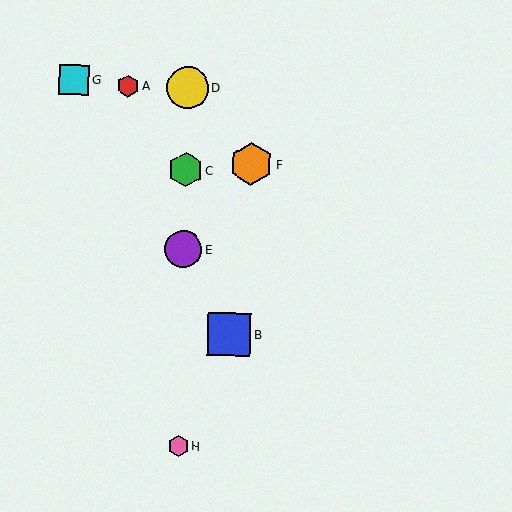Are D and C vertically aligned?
Yes, both are at x≈187.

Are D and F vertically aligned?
No, D is at x≈187 and F is at x≈251.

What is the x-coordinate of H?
Object H is at x≈178.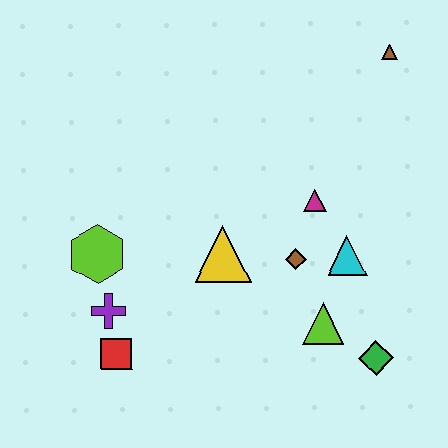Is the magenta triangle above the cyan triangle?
Yes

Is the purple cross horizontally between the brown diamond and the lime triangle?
No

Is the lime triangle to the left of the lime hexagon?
No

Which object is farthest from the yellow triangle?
The brown triangle is farthest from the yellow triangle.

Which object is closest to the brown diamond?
The cyan triangle is closest to the brown diamond.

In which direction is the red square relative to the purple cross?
The red square is below the purple cross.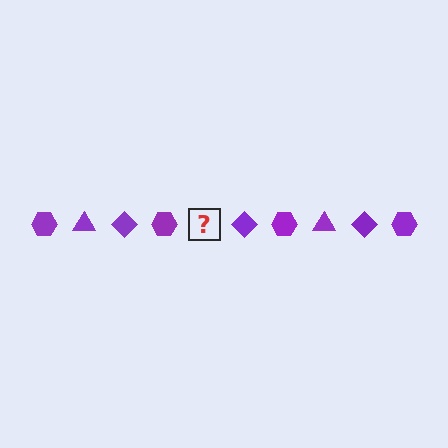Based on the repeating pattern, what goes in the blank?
The blank should be a purple triangle.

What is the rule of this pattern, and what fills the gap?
The rule is that the pattern cycles through hexagon, triangle, diamond shapes in purple. The gap should be filled with a purple triangle.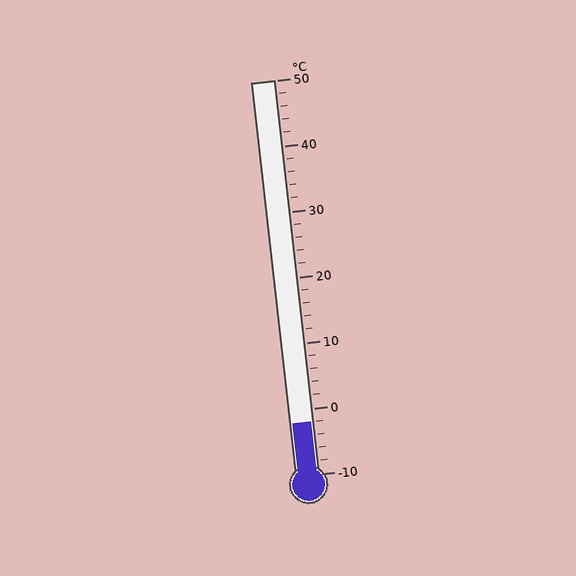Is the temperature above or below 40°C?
The temperature is below 40°C.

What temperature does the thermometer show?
The thermometer shows approximately -2°C.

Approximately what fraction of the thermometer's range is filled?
The thermometer is filled to approximately 15% of its range.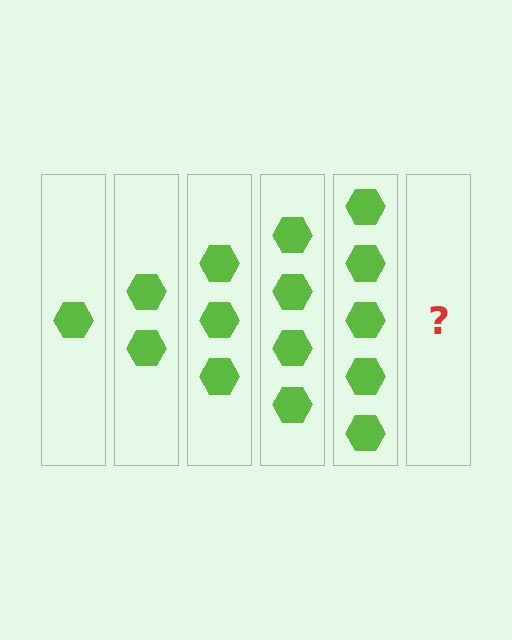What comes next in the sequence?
The next element should be 6 hexagons.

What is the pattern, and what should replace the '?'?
The pattern is that each step adds one more hexagon. The '?' should be 6 hexagons.